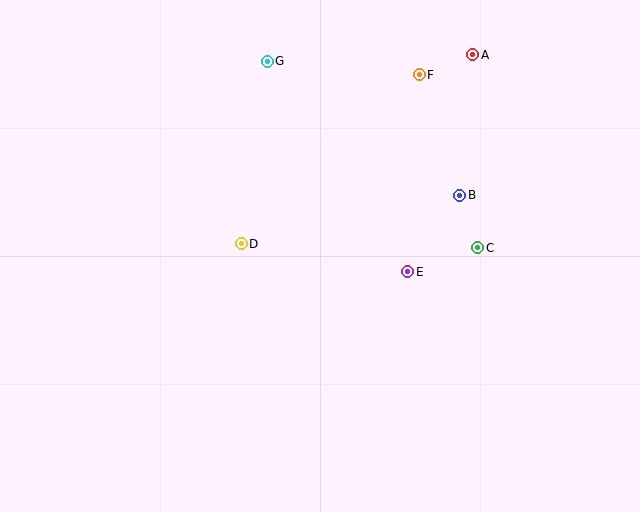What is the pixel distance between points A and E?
The distance between A and E is 227 pixels.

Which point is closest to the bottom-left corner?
Point D is closest to the bottom-left corner.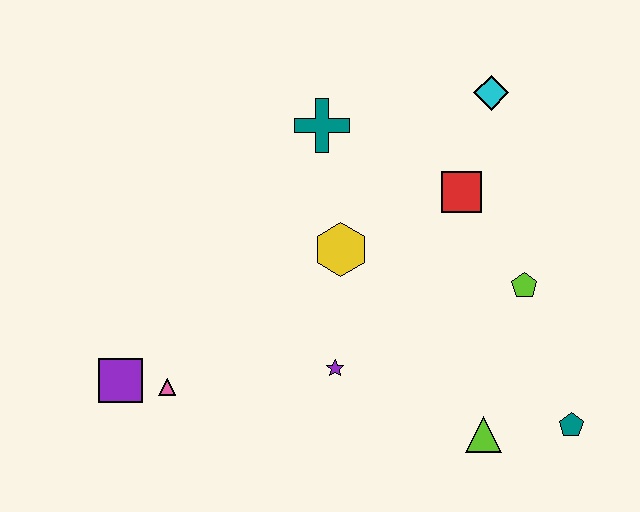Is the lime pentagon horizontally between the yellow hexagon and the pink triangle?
No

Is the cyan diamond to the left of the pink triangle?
No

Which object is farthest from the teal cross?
The teal pentagon is farthest from the teal cross.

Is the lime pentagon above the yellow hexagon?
No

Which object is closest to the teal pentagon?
The lime triangle is closest to the teal pentagon.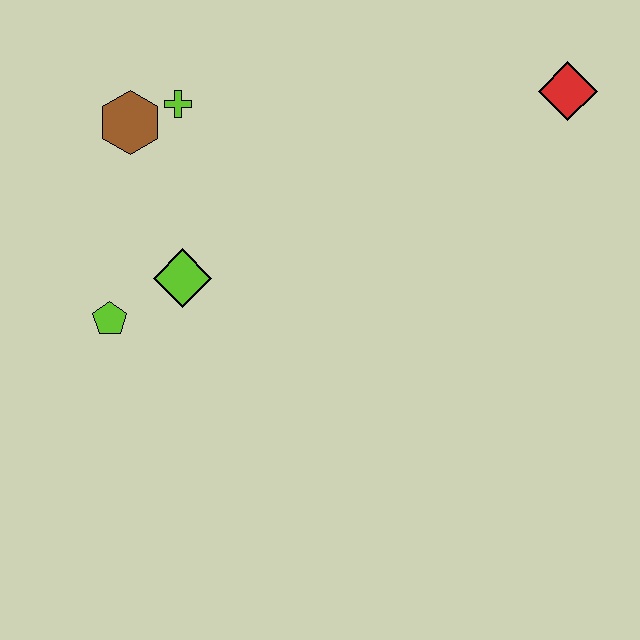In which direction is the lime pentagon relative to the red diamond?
The lime pentagon is to the left of the red diamond.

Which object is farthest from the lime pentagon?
The red diamond is farthest from the lime pentagon.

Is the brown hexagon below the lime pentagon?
No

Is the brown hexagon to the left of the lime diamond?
Yes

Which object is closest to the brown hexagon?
The lime cross is closest to the brown hexagon.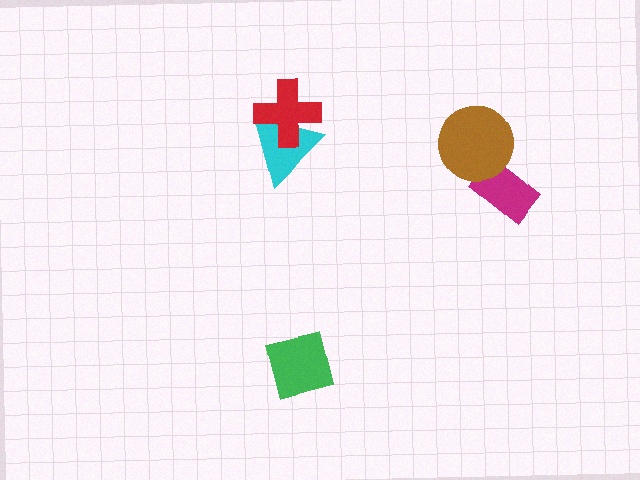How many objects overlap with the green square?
0 objects overlap with the green square.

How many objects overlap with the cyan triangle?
1 object overlaps with the cyan triangle.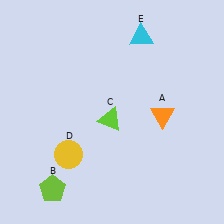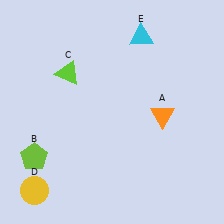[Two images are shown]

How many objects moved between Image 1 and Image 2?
3 objects moved between the two images.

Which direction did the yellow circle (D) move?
The yellow circle (D) moved down.